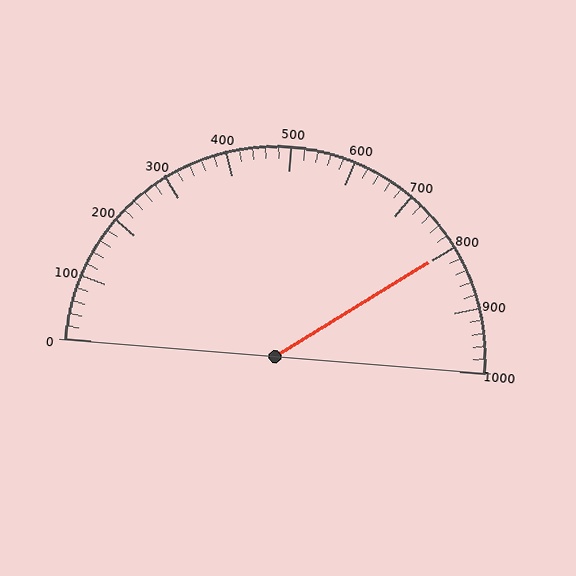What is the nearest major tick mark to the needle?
The nearest major tick mark is 800.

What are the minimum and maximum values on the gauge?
The gauge ranges from 0 to 1000.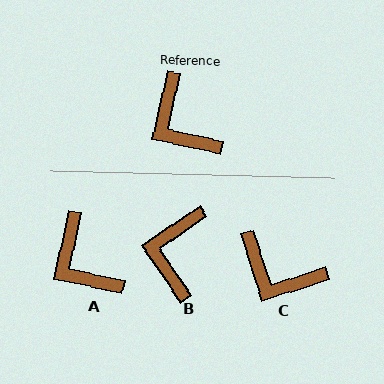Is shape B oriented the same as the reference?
No, it is off by about 43 degrees.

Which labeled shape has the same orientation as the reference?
A.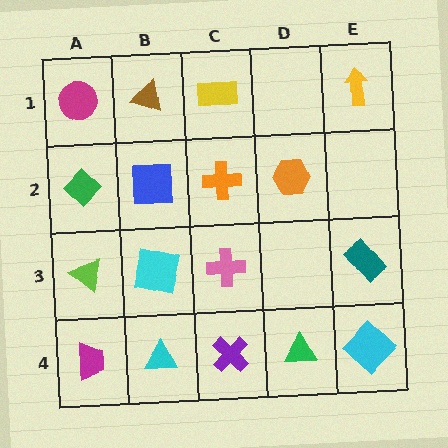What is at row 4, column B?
A cyan triangle.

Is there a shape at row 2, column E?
No, that cell is empty.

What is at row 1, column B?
A brown triangle.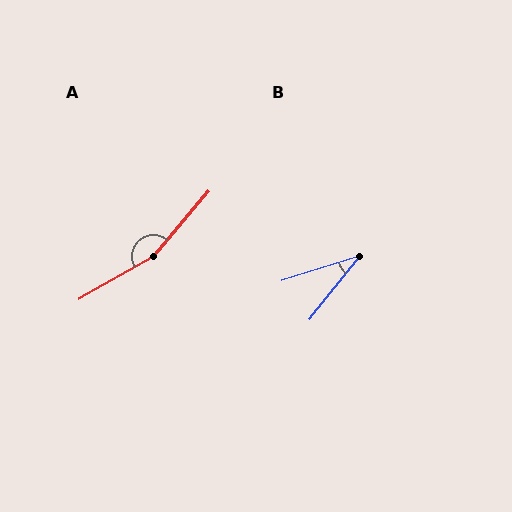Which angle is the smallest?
B, at approximately 34 degrees.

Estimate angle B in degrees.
Approximately 34 degrees.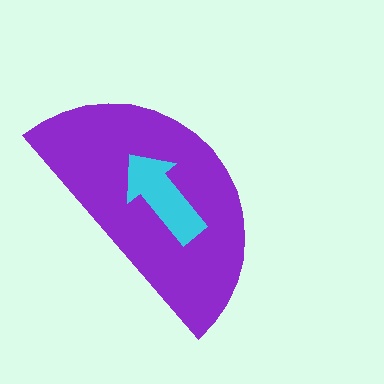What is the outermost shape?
The purple semicircle.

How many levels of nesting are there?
2.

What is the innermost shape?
The cyan arrow.